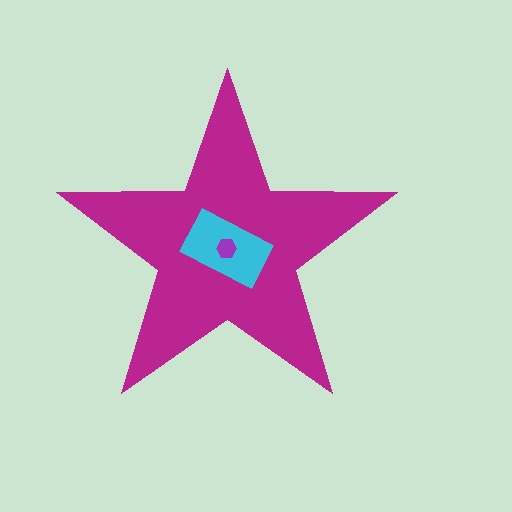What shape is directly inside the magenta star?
The cyan rectangle.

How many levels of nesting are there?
3.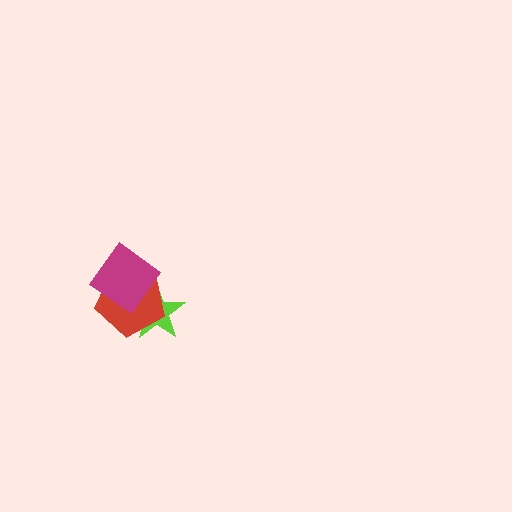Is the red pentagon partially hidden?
Yes, it is partially covered by another shape.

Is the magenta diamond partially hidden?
No, no other shape covers it.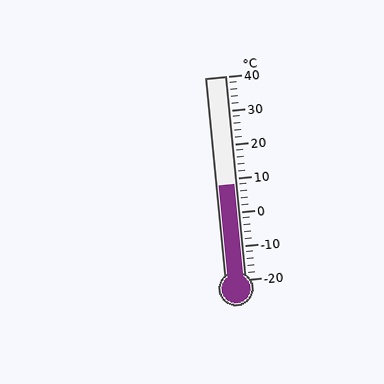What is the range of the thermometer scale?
The thermometer scale ranges from -20°C to 40°C.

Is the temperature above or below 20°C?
The temperature is below 20°C.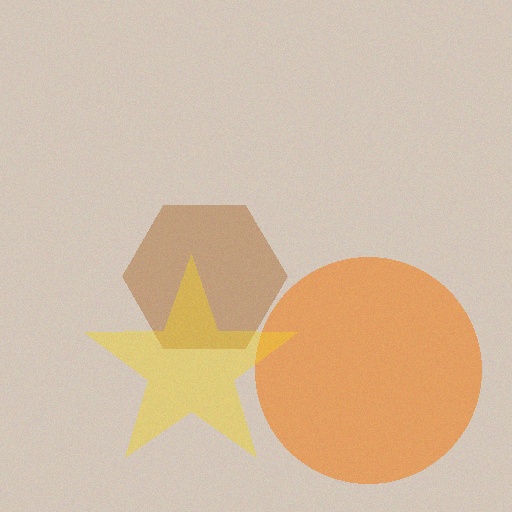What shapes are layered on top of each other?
The layered shapes are: an orange circle, a brown hexagon, a yellow star.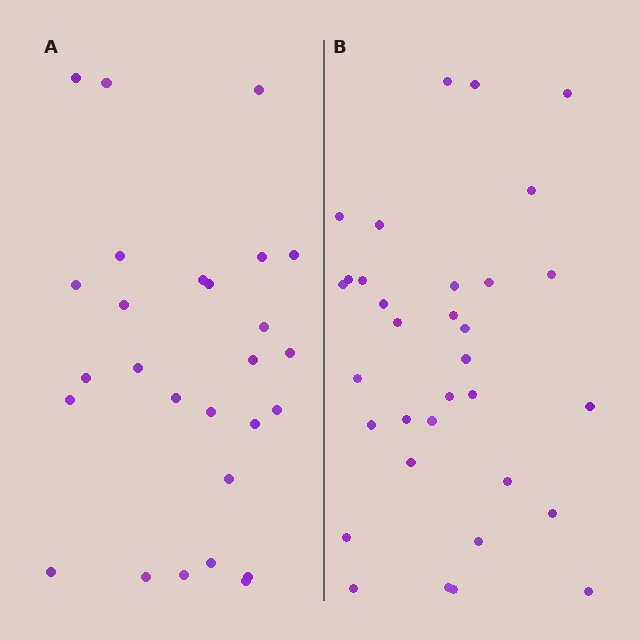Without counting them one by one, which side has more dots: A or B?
Region B (the right region) has more dots.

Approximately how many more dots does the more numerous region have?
Region B has about 6 more dots than region A.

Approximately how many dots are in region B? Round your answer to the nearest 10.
About 30 dots. (The exact count is 33, which rounds to 30.)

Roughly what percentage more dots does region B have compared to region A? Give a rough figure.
About 20% more.